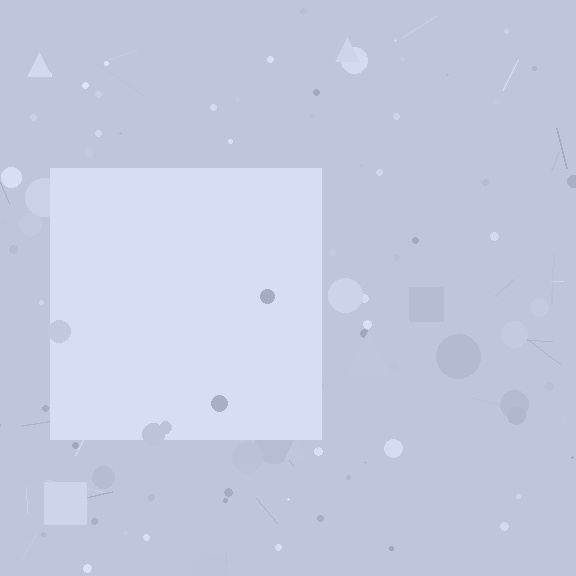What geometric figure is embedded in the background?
A square is embedded in the background.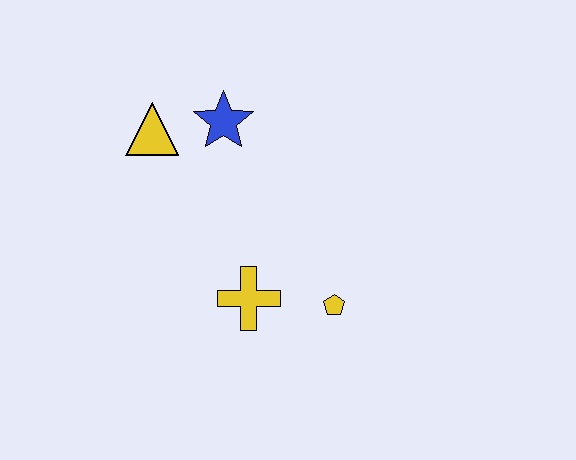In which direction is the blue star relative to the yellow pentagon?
The blue star is above the yellow pentagon.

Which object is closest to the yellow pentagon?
The yellow cross is closest to the yellow pentagon.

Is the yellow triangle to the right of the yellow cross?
No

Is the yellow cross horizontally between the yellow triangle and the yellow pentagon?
Yes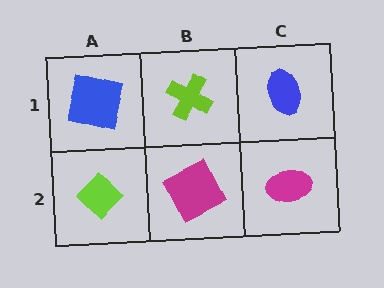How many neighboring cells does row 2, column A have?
2.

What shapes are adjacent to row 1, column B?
A magenta square (row 2, column B), a blue square (row 1, column A), a blue ellipse (row 1, column C).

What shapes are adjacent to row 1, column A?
A lime diamond (row 2, column A), a lime cross (row 1, column B).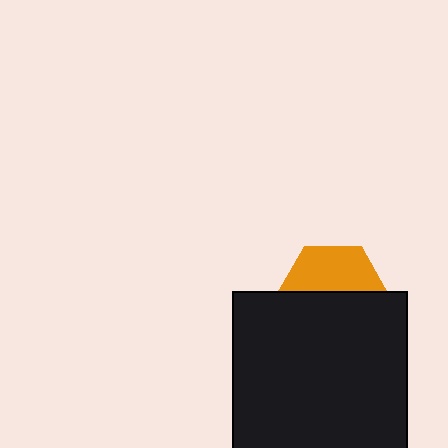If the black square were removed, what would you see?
You would see the complete orange hexagon.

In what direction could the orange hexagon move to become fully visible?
The orange hexagon could move up. That would shift it out from behind the black square entirely.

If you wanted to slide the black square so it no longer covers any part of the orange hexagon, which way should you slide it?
Slide it down — that is the most direct way to separate the two shapes.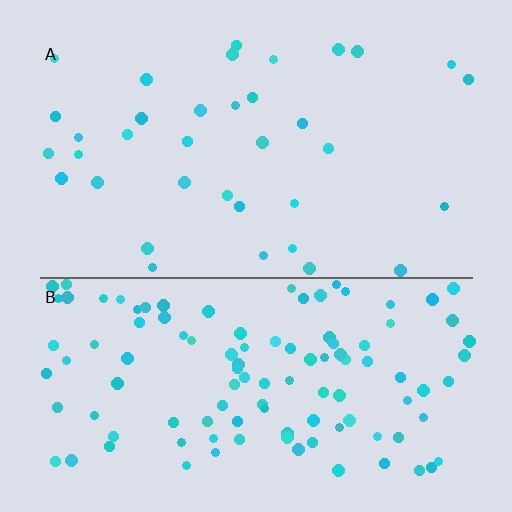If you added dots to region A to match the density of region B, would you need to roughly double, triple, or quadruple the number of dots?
Approximately triple.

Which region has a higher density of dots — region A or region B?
B (the bottom).